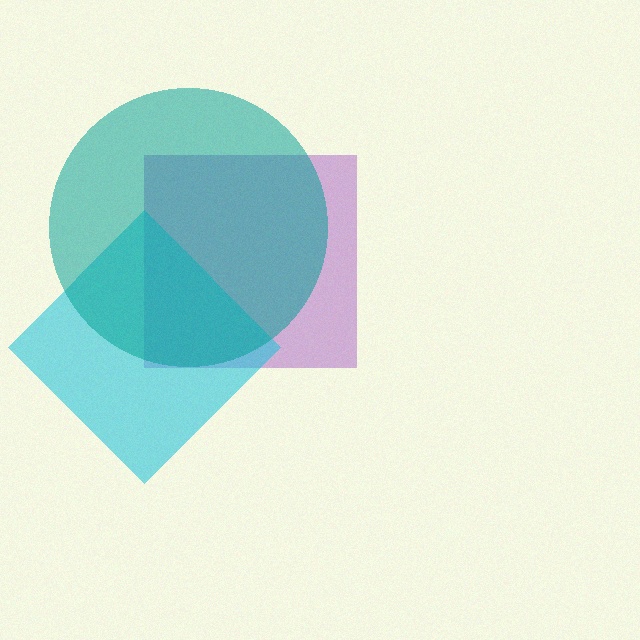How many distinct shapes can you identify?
There are 3 distinct shapes: a purple square, a cyan diamond, a teal circle.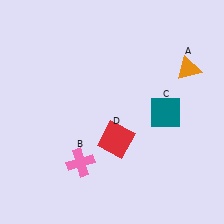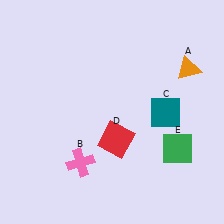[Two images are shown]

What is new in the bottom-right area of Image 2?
A green square (E) was added in the bottom-right area of Image 2.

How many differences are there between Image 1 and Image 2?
There is 1 difference between the two images.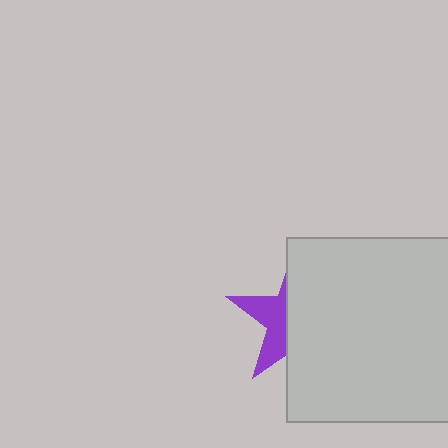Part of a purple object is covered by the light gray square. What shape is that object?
It is a star.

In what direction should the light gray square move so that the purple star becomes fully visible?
The light gray square should move right. That is the shortest direction to clear the overlap and leave the purple star fully visible.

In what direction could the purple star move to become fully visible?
The purple star could move left. That would shift it out from behind the light gray square entirely.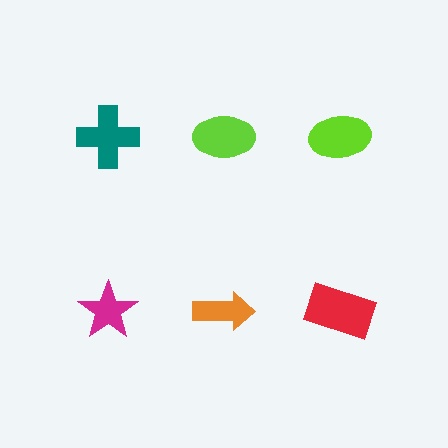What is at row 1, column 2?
A lime ellipse.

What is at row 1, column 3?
A lime ellipse.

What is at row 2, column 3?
A red rectangle.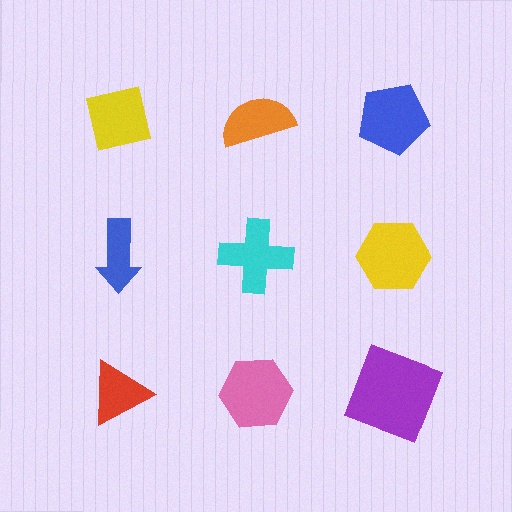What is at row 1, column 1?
A yellow square.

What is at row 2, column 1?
A blue arrow.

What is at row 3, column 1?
A red triangle.